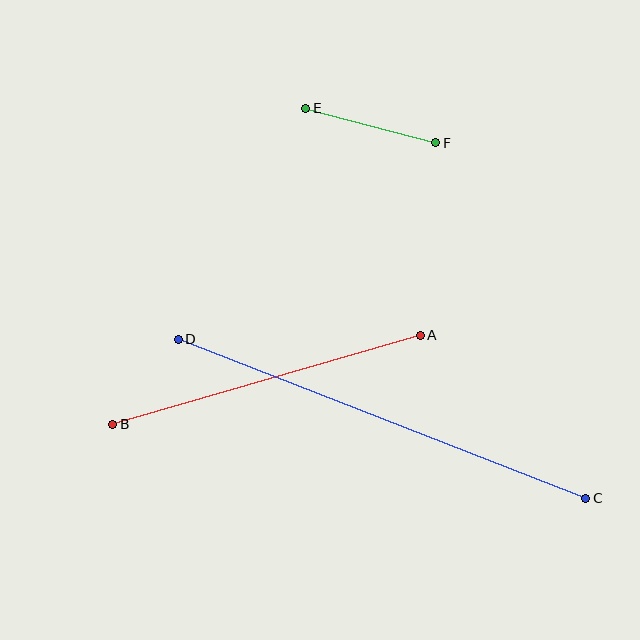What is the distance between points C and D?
The distance is approximately 437 pixels.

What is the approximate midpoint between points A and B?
The midpoint is at approximately (266, 380) pixels.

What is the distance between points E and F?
The distance is approximately 134 pixels.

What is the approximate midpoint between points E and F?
The midpoint is at approximately (371, 126) pixels.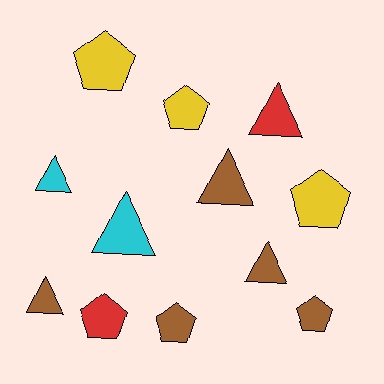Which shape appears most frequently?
Pentagon, with 6 objects.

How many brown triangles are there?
There are 3 brown triangles.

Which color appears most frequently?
Brown, with 5 objects.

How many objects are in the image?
There are 12 objects.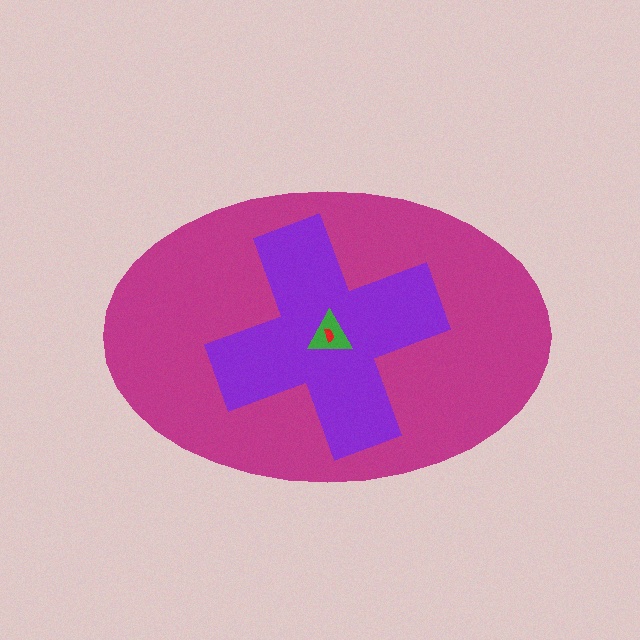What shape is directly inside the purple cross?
The green triangle.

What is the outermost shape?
The magenta ellipse.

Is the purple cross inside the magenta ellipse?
Yes.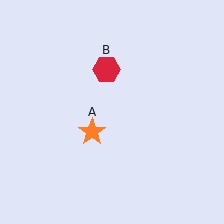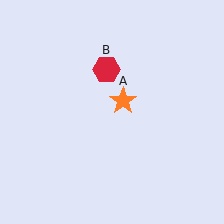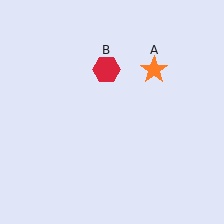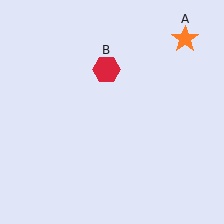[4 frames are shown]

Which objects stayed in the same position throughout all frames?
Red hexagon (object B) remained stationary.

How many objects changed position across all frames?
1 object changed position: orange star (object A).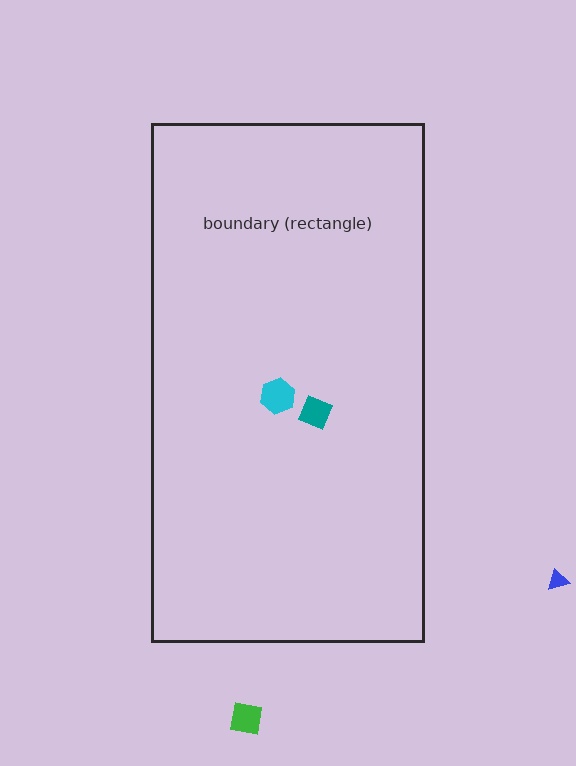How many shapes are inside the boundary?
2 inside, 2 outside.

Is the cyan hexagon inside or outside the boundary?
Inside.